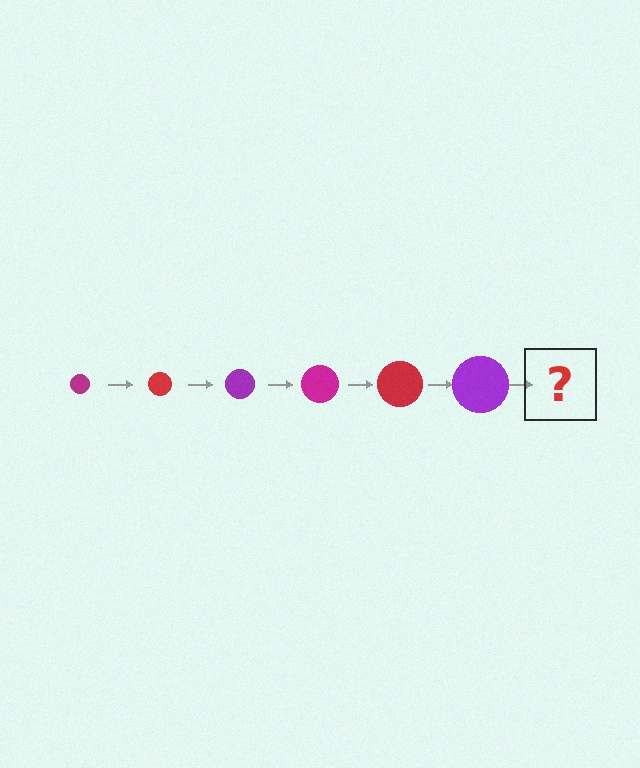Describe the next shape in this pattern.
It should be a magenta circle, larger than the previous one.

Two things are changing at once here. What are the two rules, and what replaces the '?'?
The two rules are that the circle grows larger each step and the color cycles through magenta, red, and purple. The '?' should be a magenta circle, larger than the previous one.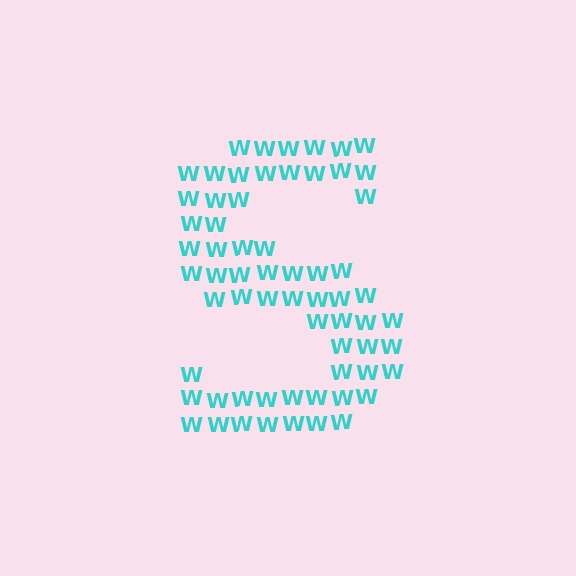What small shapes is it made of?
It is made of small letter W's.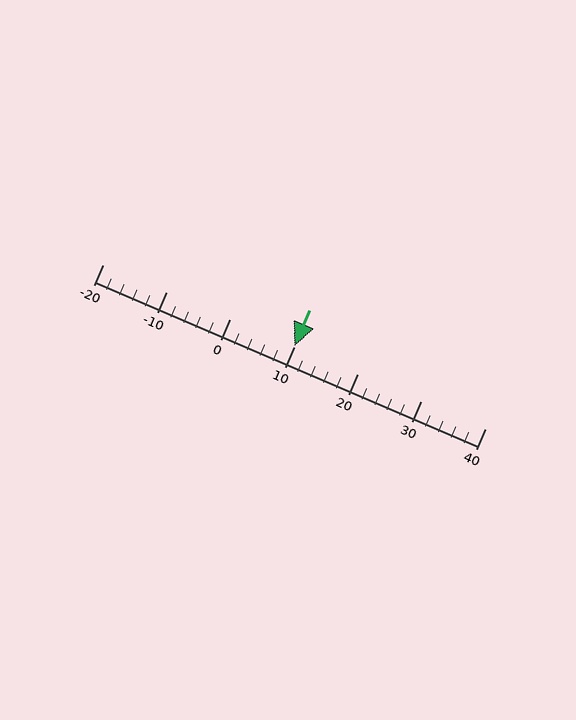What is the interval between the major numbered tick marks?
The major tick marks are spaced 10 units apart.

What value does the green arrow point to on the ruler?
The green arrow points to approximately 10.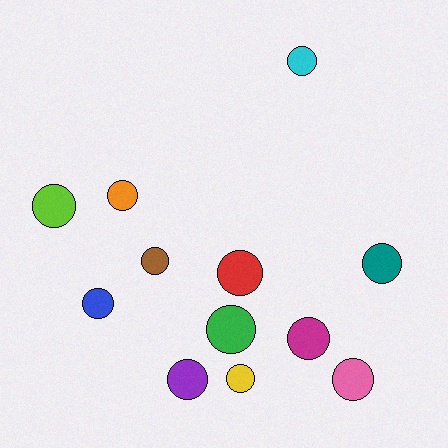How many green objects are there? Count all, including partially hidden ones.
There is 1 green object.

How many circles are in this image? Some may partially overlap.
There are 12 circles.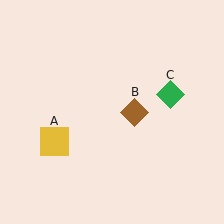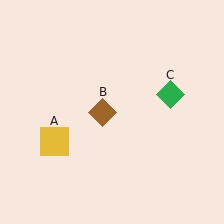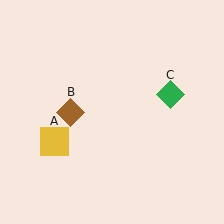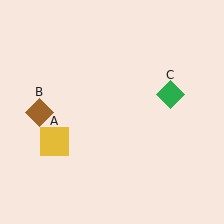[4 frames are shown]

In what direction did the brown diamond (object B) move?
The brown diamond (object B) moved left.